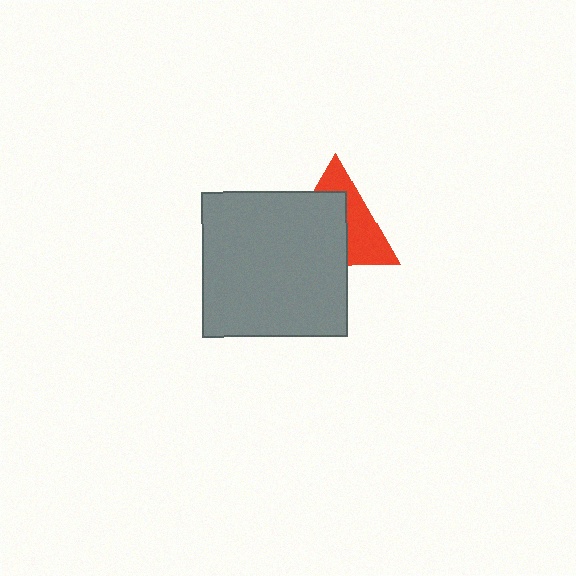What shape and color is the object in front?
The object in front is a gray square.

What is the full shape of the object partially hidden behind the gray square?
The partially hidden object is a red triangle.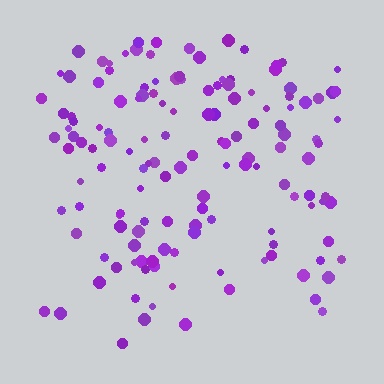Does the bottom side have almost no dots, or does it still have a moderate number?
Still a moderate number, just noticeably fewer than the top.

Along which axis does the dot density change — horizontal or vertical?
Vertical.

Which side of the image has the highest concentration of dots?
The top.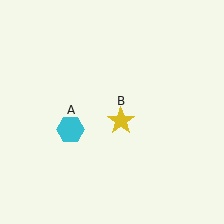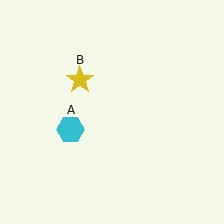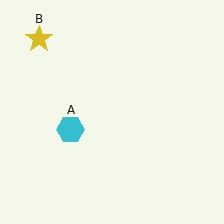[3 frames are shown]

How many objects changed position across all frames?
1 object changed position: yellow star (object B).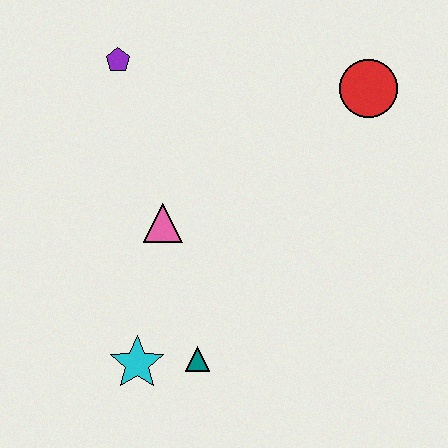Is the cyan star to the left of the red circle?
Yes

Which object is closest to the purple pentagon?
The pink triangle is closest to the purple pentagon.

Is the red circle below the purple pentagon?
Yes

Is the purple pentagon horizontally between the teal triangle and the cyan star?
No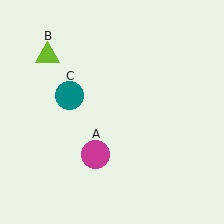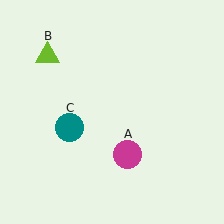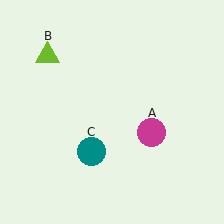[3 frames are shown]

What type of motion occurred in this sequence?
The magenta circle (object A), teal circle (object C) rotated counterclockwise around the center of the scene.